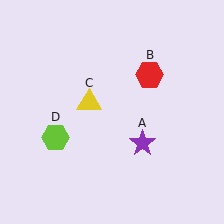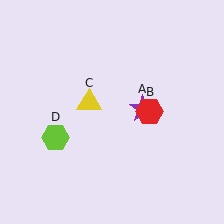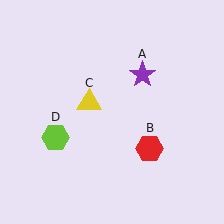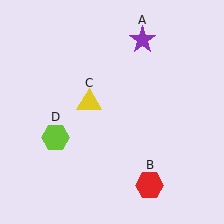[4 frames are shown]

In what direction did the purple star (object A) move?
The purple star (object A) moved up.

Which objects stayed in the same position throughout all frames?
Yellow triangle (object C) and lime hexagon (object D) remained stationary.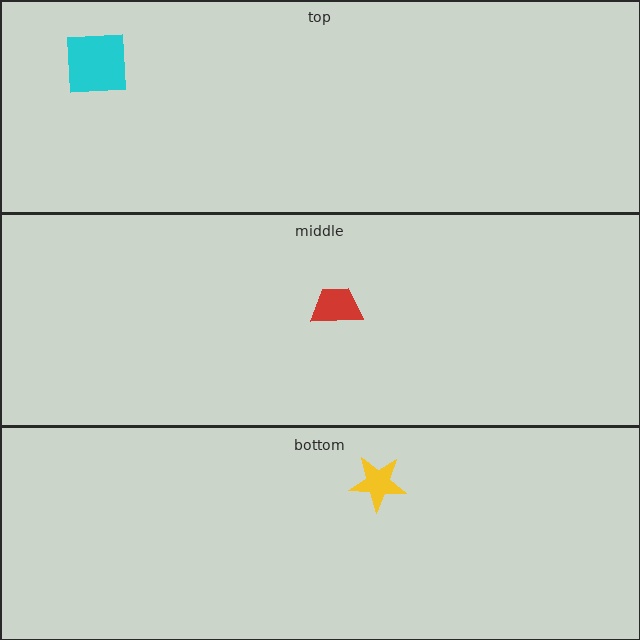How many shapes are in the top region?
1.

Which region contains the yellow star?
The bottom region.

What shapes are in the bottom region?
The yellow star.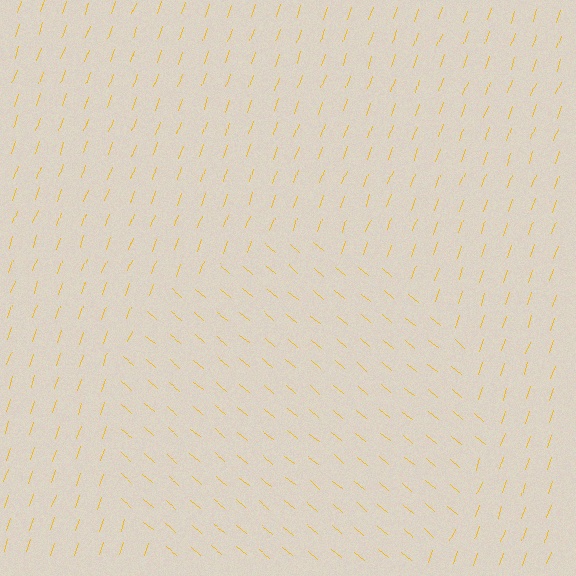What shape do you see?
I see a circle.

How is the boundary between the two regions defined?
The boundary is defined purely by a change in line orientation (approximately 69 degrees difference). All lines are the same color and thickness.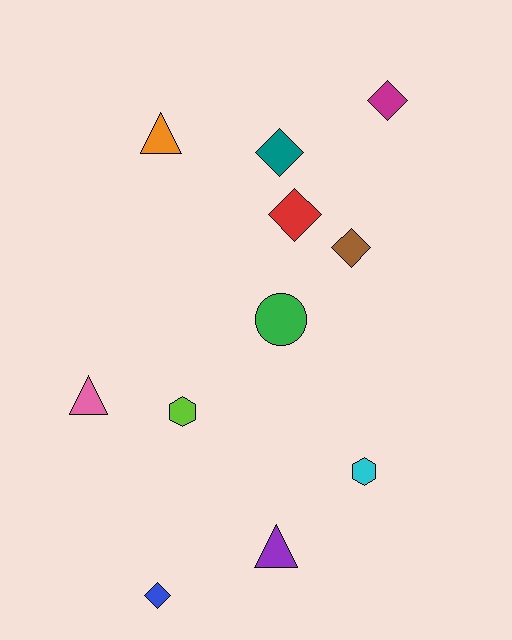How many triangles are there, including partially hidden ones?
There are 3 triangles.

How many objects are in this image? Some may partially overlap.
There are 11 objects.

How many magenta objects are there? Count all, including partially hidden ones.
There is 1 magenta object.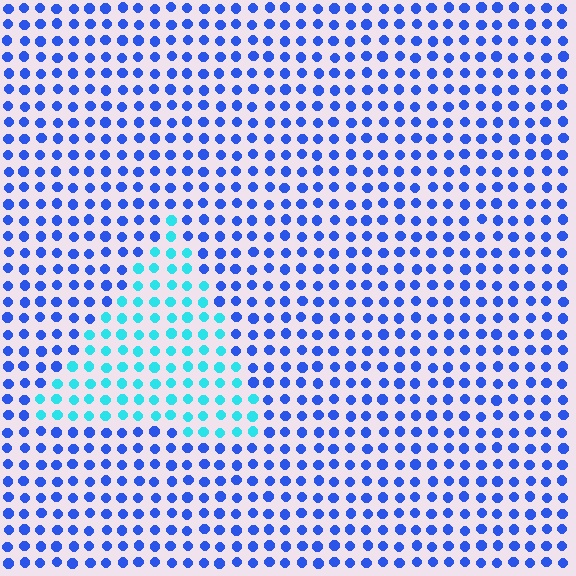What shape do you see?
I see a triangle.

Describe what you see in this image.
The image is filled with small blue elements in a uniform arrangement. A triangle-shaped region is visible where the elements are tinted to a slightly different hue, forming a subtle color boundary.